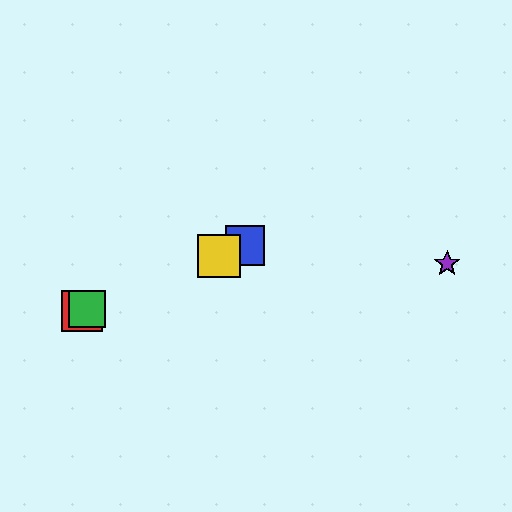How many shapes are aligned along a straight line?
4 shapes (the red square, the blue square, the green square, the yellow square) are aligned along a straight line.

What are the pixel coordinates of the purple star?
The purple star is at (447, 263).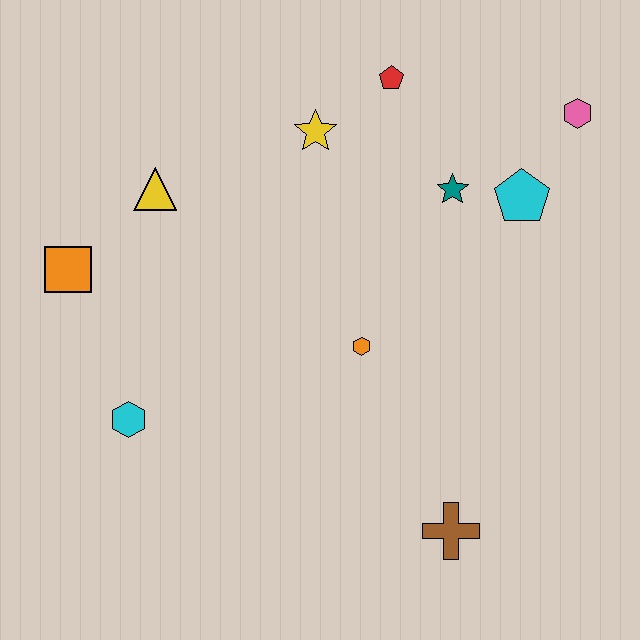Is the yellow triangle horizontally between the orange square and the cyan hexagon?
No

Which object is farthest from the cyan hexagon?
The pink hexagon is farthest from the cyan hexagon.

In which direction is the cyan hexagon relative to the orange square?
The cyan hexagon is below the orange square.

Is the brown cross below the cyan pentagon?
Yes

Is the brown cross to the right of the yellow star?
Yes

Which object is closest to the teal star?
The cyan pentagon is closest to the teal star.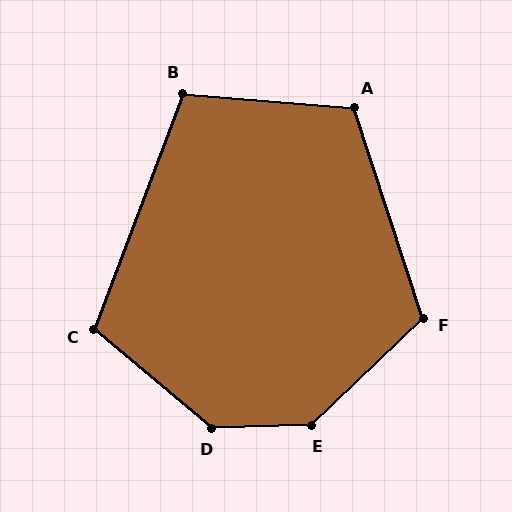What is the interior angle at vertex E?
Approximately 138 degrees (obtuse).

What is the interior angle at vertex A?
Approximately 113 degrees (obtuse).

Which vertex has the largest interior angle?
D, at approximately 138 degrees.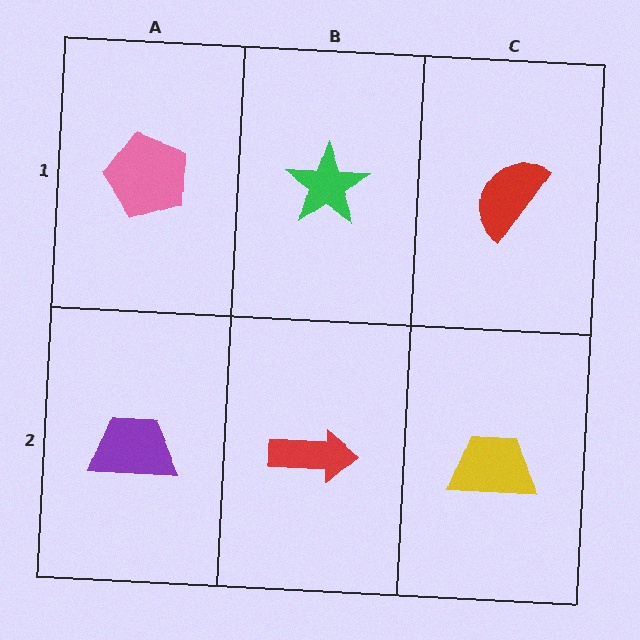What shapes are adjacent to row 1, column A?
A purple trapezoid (row 2, column A), a green star (row 1, column B).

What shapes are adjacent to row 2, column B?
A green star (row 1, column B), a purple trapezoid (row 2, column A), a yellow trapezoid (row 2, column C).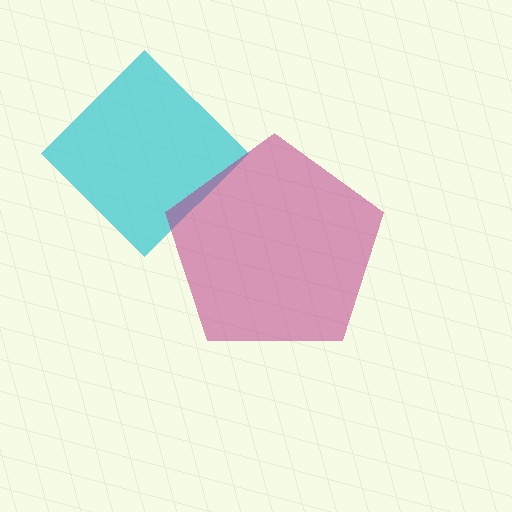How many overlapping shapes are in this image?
There are 2 overlapping shapes in the image.